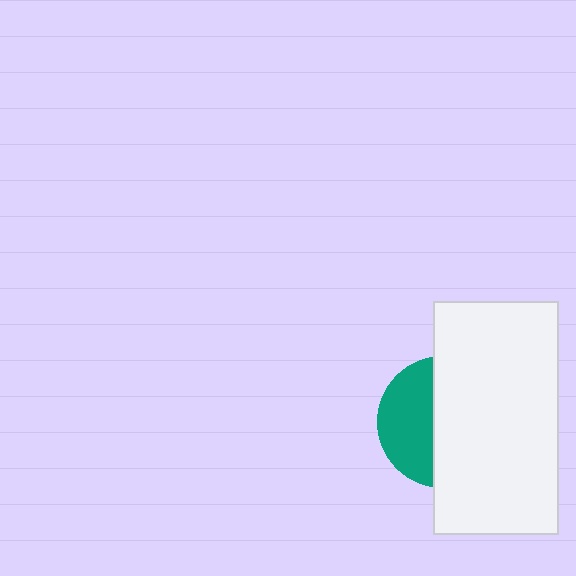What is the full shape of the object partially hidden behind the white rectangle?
The partially hidden object is a teal circle.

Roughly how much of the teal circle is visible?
A small part of it is visible (roughly 41%).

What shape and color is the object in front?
The object in front is a white rectangle.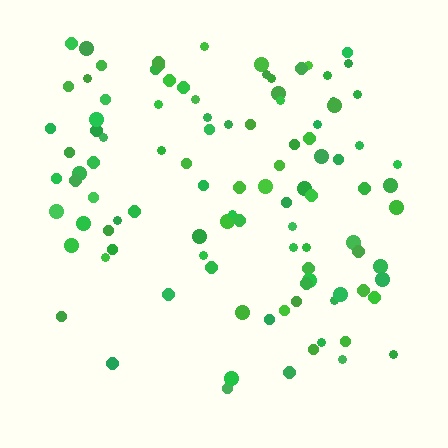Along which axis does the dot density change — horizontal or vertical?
Vertical.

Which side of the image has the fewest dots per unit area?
The bottom.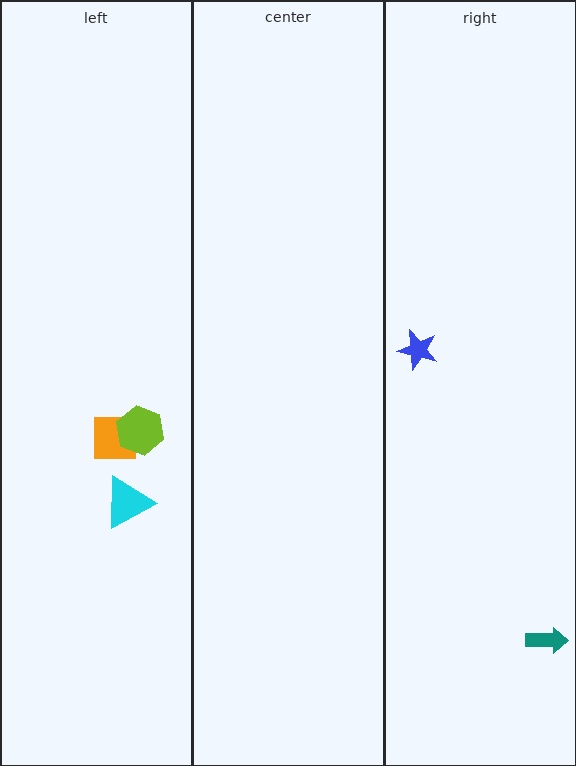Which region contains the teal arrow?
The right region.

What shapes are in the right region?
The blue star, the teal arrow.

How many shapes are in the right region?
2.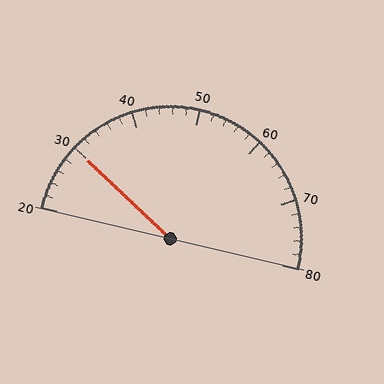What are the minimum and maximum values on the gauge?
The gauge ranges from 20 to 80.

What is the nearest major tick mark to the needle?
The nearest major tick mark is 30.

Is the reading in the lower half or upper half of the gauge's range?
The reading is in the lower half of the range (20 to 80).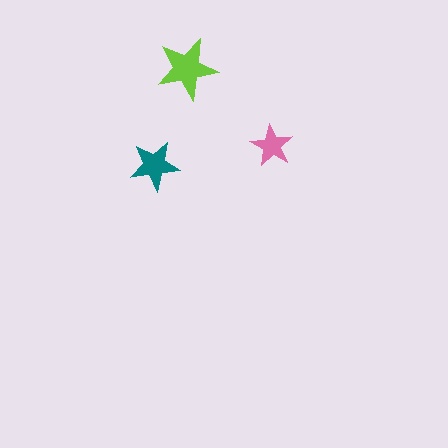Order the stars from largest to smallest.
the lime one, the teal one, the pink one.